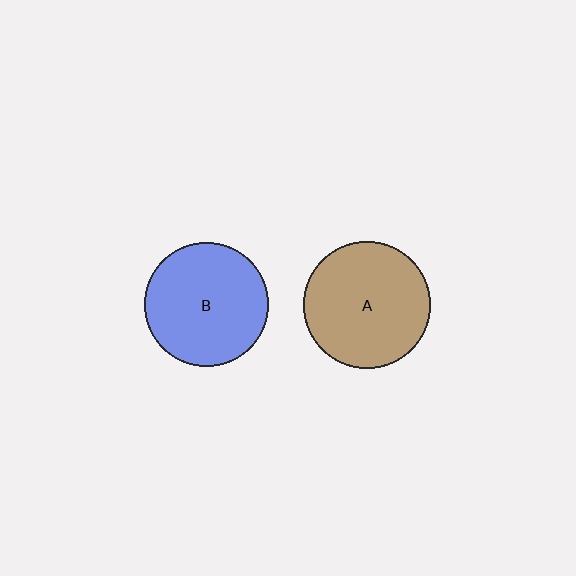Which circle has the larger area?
Circle A (brown).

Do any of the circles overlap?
No, none of the circles overlap.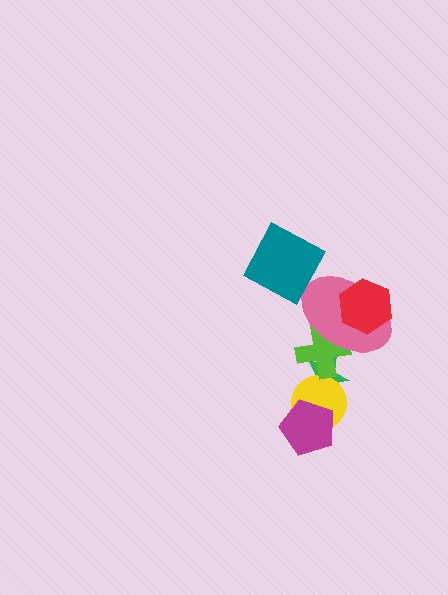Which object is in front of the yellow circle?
The magenta pentagon is in front of the yellow circle.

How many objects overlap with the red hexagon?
1 object overlaps with the red hexagon.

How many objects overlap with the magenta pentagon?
1 object overlaps with the magenta pentagon.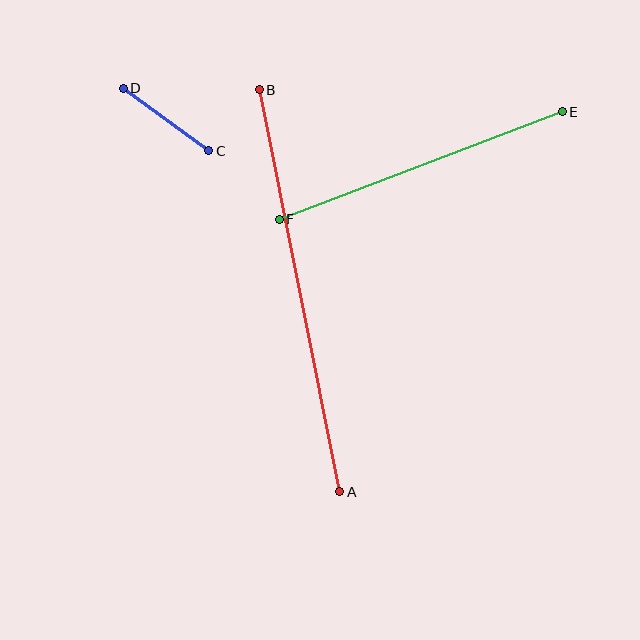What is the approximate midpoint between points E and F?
The midpoint is at approximately (421, 166) pixels.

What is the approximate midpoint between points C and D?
The midpoint is at approximately (166, 119) pixels.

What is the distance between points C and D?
The distance is approximately 106 pixels.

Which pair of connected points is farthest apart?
Points A and B are farthest apart.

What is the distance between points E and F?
The distance is approximately 303 pixels.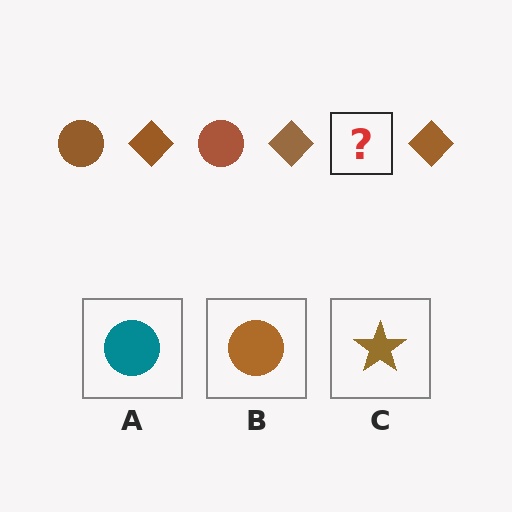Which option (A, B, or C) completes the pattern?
B.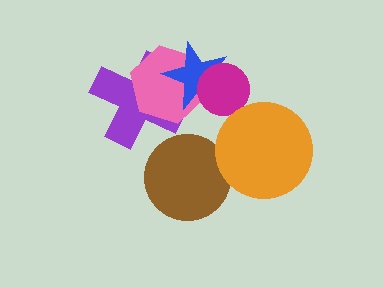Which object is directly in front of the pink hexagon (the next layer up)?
The blue star is directly in front of the pink hexagon.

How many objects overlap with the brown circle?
1 object overlaps with the brown circle.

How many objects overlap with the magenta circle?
2 objects overlap with the magenta circle.